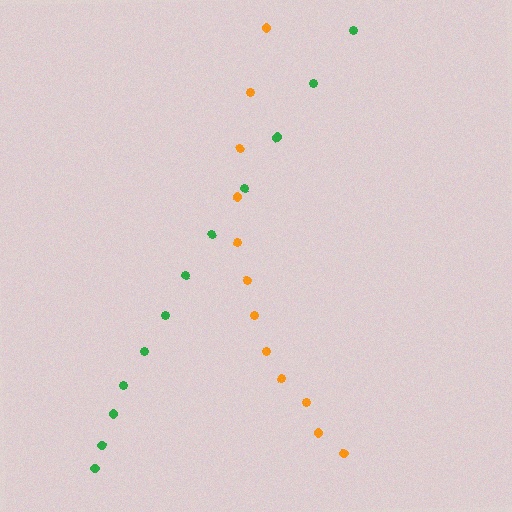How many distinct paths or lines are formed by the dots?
There are 2 distinct paths.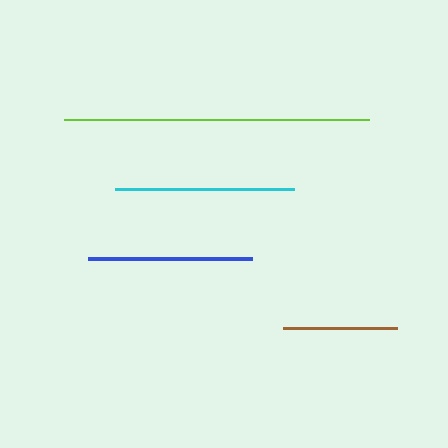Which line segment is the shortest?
The brown line is the shortest at approximately 114 pixels.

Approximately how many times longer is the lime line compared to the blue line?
The lime line is approximately 1.9 times the length of the blue line.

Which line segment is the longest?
The lime line is the longest at approximately 305 pixels.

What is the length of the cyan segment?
The cyan segment is approximately 179 pixels long.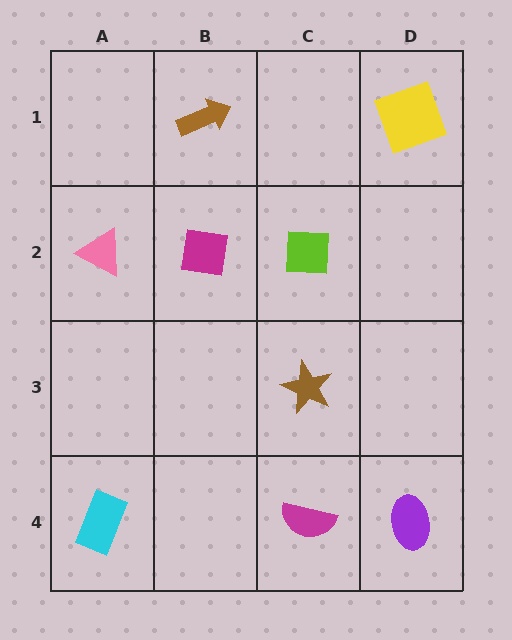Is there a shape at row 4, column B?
No, that cell is empty.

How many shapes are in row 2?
3 shapes.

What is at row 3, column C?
A brown star.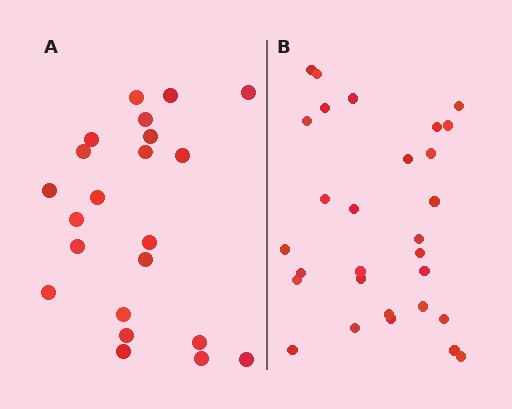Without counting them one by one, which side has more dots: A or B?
Region B (the right region) has more dots.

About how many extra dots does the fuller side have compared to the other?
Region B has roughly 8 or so more dots than region A.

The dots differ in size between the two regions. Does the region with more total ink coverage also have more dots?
No. Region A has more total ink coverage because its dots are larger, but region B actually contains more individual dots. Total area can be misleading — the number of items is what matters here.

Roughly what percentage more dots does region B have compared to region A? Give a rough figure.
About 30% more.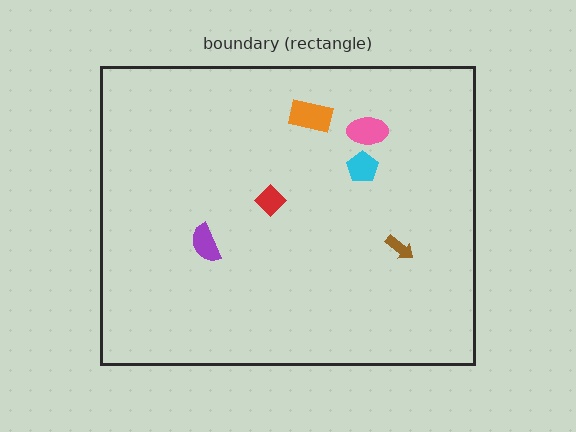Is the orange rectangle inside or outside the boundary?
Inside.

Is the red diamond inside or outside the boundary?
Inside.